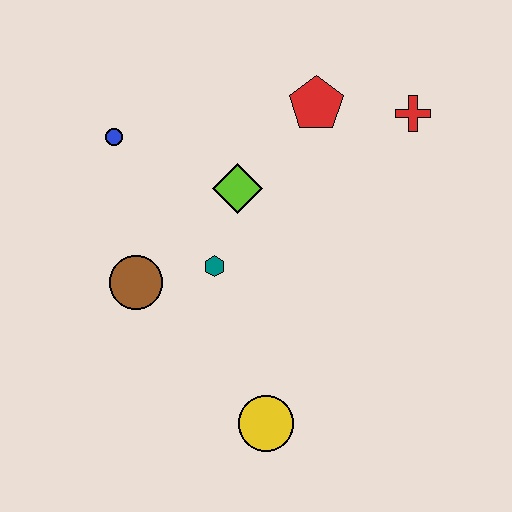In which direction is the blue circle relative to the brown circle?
The blue circle is above the brown circle.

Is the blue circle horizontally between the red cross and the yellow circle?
No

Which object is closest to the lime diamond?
The teal hexagon is closest to the lime diamond.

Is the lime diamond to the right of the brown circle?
Yes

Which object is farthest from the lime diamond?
The yellow circle is farthest from the lime diamond.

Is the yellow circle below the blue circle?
Yes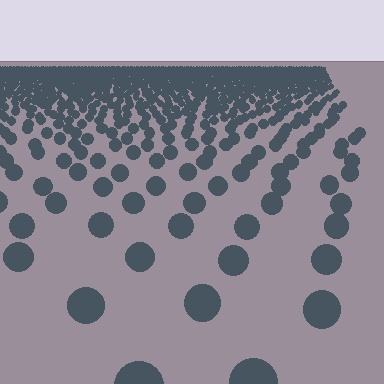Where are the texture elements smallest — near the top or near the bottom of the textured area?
Near the top.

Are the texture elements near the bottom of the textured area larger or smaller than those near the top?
Larger. Near the bottom, elements are closer to the viewer and appear at a bigger on-screen size.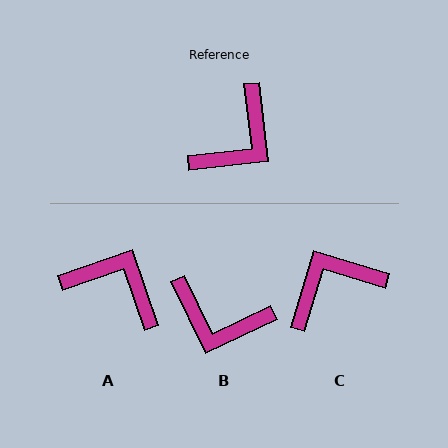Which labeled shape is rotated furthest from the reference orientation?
C, about 157 degrees away.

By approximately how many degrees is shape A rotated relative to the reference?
Approximately 102 degrees counter-clockwise.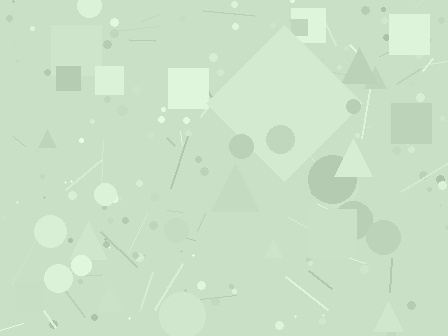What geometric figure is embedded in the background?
A diamond is embedded in the background.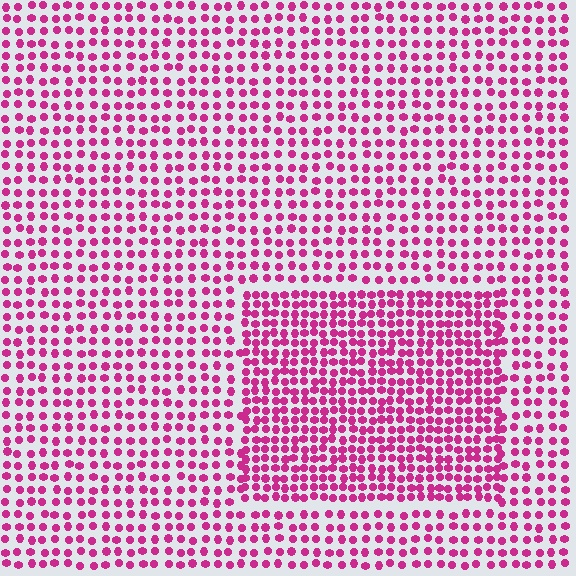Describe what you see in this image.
The image contains small magenta elements arranged at two different densities. A rectangle-shaped region is visible where the elements are more densely packed than the surrounding area.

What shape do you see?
I see a rectangle.